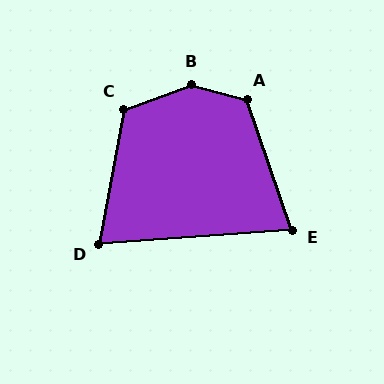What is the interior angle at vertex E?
Approximately 75 degrees (acute).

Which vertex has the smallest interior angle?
D, at approximately 75 degrees.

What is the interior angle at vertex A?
Approximately 125 degrees (obtuse).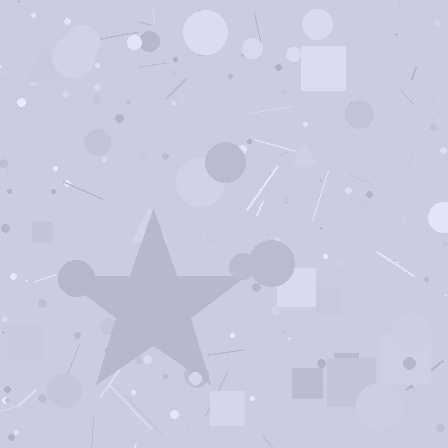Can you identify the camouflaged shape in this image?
The camouflaged shape is a star.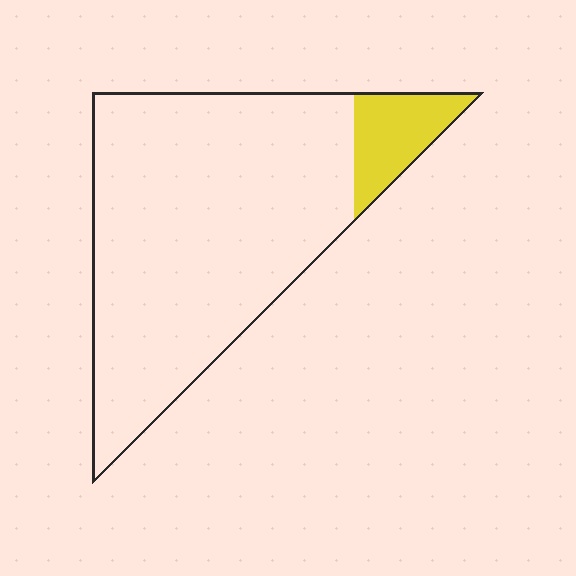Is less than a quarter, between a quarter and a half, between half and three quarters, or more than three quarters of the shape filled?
Less than a quarter.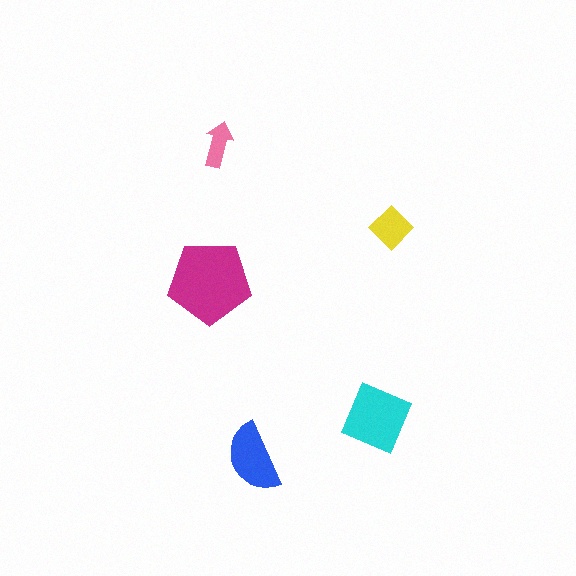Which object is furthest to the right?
The yellow diamond is rightmost.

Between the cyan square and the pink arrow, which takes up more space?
The cyan square.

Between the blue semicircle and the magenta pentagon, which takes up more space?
The magenta pentagon.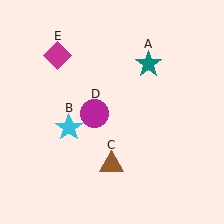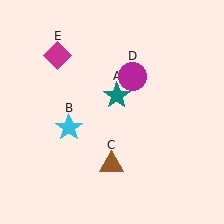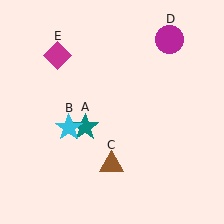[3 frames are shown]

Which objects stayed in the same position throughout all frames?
Cyan star (object B) and brown triangle (object C) and magenta diamond (object E) remained stationary.